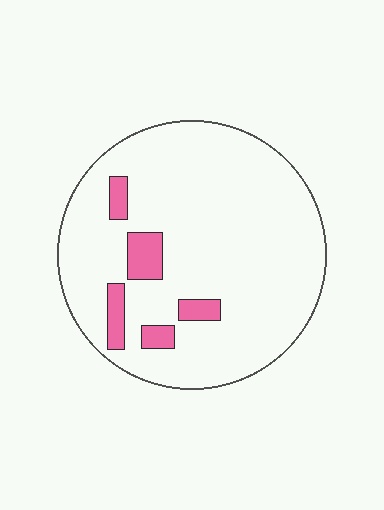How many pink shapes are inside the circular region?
5.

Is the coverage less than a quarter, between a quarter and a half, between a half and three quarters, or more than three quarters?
Less than a quarter.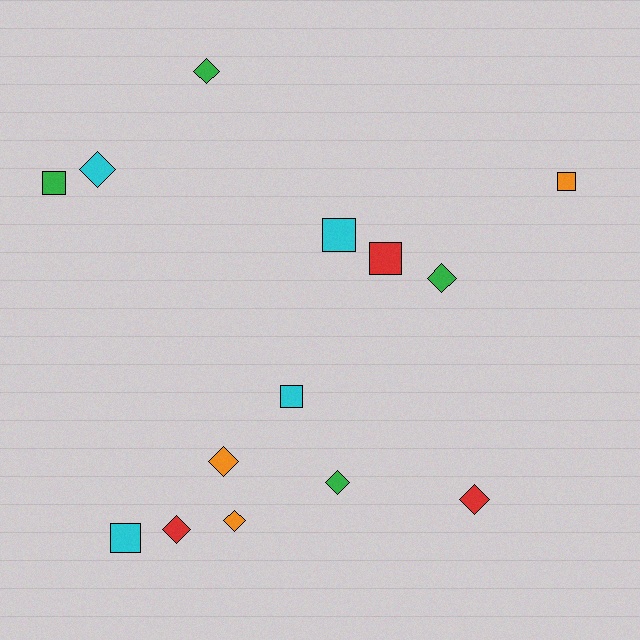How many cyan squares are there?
There are 3 cyan squares.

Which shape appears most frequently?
Diamond, with 8 objects.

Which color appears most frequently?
Green, with 4 objects.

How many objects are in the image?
There are 14 objects.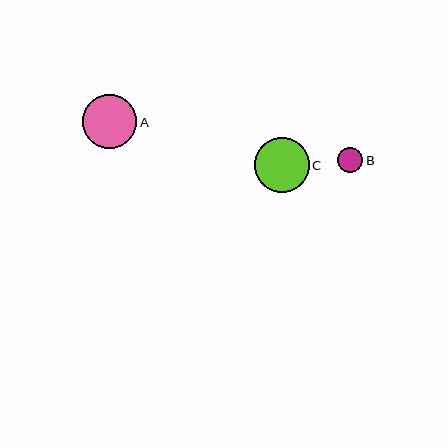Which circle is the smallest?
Circle B is the smallest with a size of approximately 26 pixels.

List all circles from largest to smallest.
From largest to smallest: C, A, B.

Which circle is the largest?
Circle C is the largest with a size of approximately 55 pixels.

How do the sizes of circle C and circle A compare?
Circle C and circle A are approximately the same size.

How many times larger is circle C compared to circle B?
Circle C is approximately 2.1 times the size of circle B.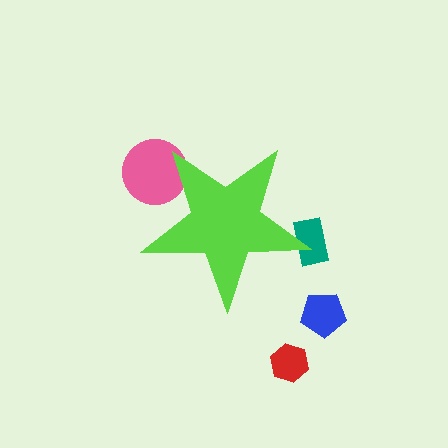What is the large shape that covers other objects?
A lime star.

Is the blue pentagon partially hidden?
No, the blue pentagon is fully visible.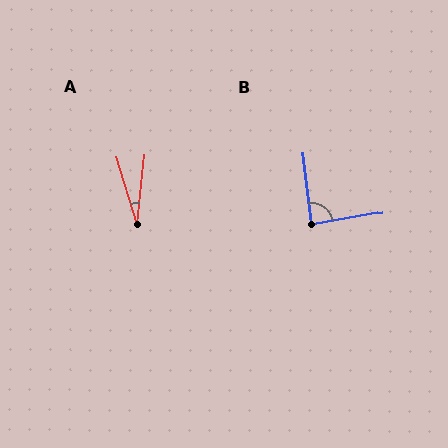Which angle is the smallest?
A, at approximately 23 degrees.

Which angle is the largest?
B, at approximately 87 degrees.